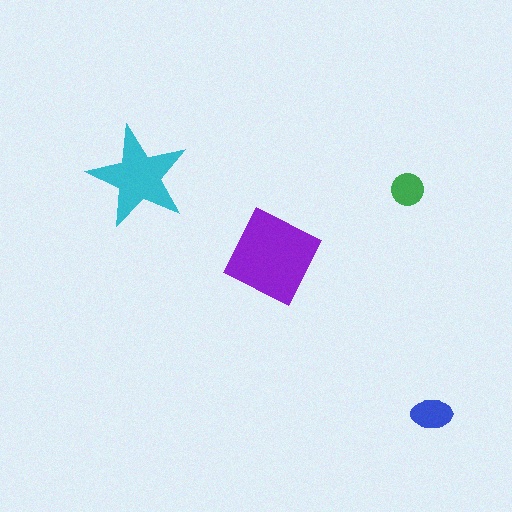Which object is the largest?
The purple square.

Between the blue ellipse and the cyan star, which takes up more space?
The cyan star.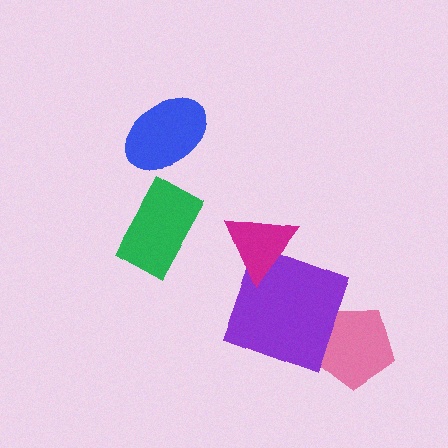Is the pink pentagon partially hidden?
Yes, it is partially covered by another shape.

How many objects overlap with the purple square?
2 objects overlap with the purple square.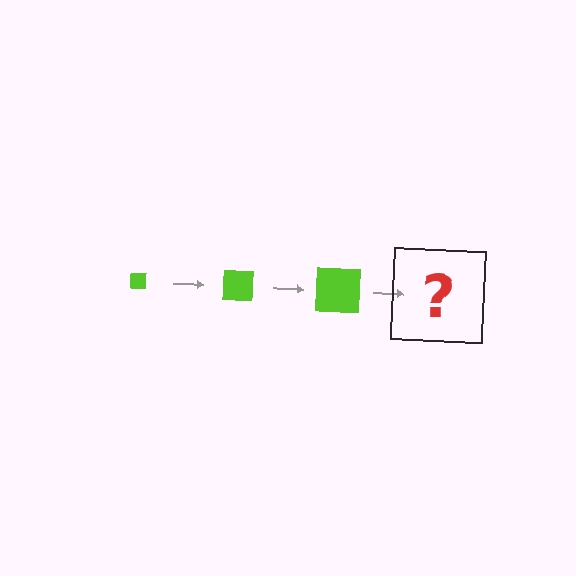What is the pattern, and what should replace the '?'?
The pattern is that the square gets progressively larger each step. The '?' should be a lime square, larger than the previous one.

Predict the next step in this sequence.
The next step is a lime square, larger than the previous one.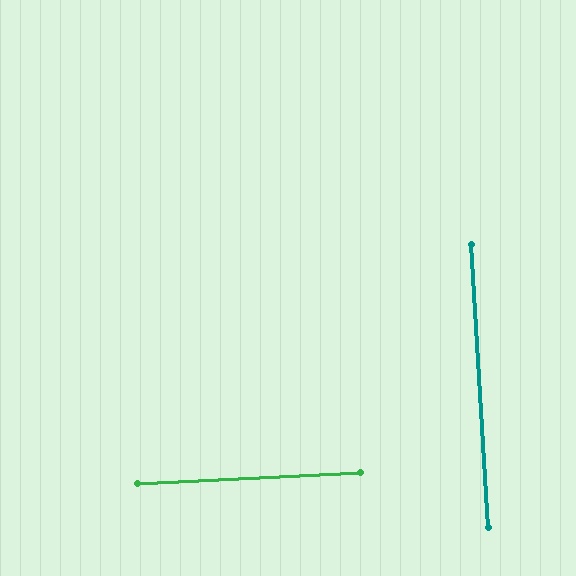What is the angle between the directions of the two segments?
Approximately 89 degrees.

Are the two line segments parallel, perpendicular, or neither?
Perpendicular — they meet at approximately 89°.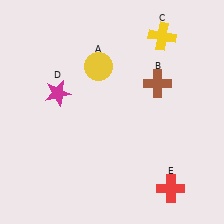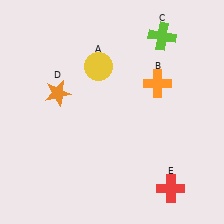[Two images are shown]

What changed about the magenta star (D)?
In Image 1, D is magenta. In Image 2, it changed to orange.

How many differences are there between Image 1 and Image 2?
There are 3 differences between the two images.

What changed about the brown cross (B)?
In Image 1, B is brown. In Image 2, it changed to orange.